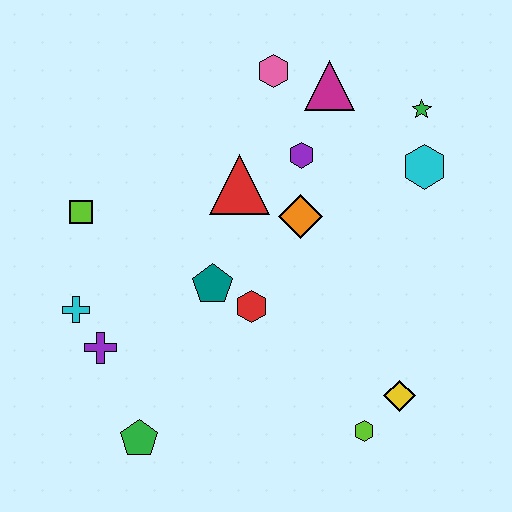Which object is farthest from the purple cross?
The green star is farthest from the purple cross.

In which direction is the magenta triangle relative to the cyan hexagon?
The magenta triangle is to the left of the cyan hexagon.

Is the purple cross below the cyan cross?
Yes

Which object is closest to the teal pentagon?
The red hexagon is closest to the teal pentagon.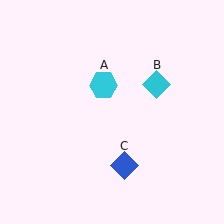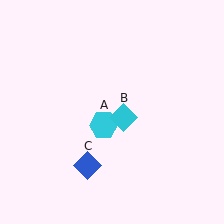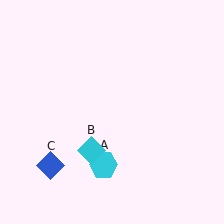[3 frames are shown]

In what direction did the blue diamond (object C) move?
The blue diamond (object C) moved left.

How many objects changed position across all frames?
3 objects changed position: cyan hexagon (object A), cyan diamond (object B), blue diamond (object C).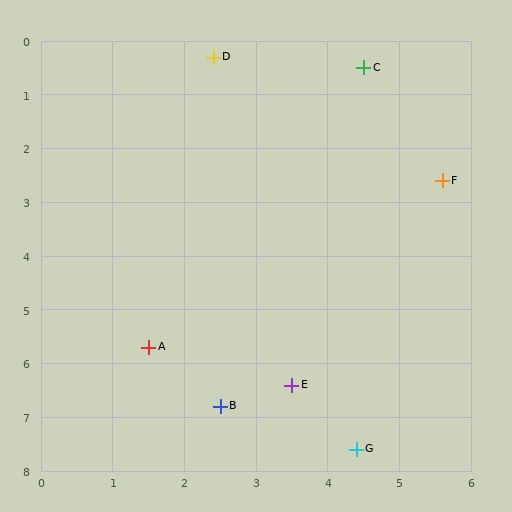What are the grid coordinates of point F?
Point F is at approximately (5.6, 2.6).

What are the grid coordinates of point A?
Point A is at approximately (1.5, 5.7).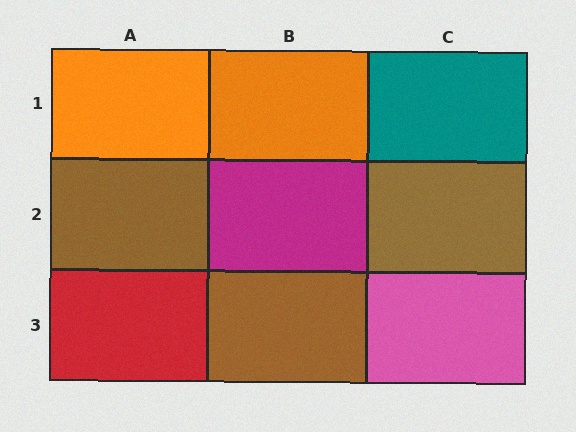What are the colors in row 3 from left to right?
Red, brown, pink.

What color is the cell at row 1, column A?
Orange.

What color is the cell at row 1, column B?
Orange.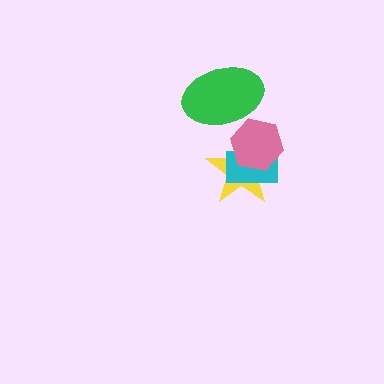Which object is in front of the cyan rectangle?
The pink hexagon is in front of the cyan rectangle.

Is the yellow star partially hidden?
Yes, it is partially covered by another shape.